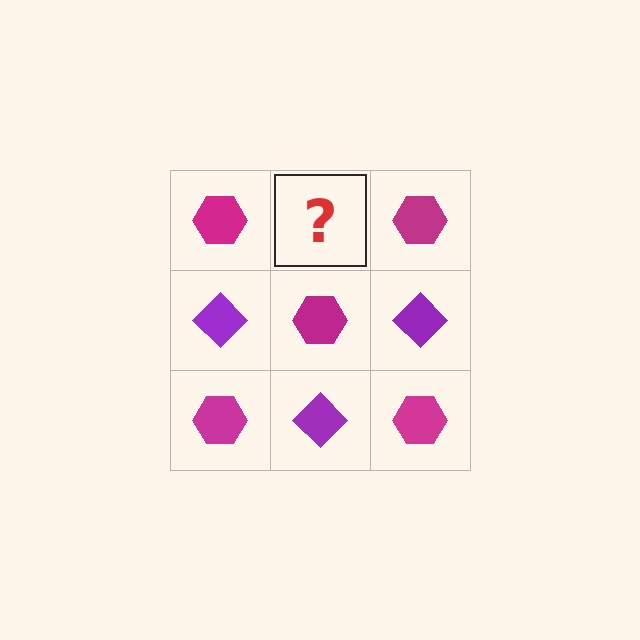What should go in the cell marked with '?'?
The missing cell should contain a purple diamond.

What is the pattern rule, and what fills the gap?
The rule is that it alternates magenta hexagon and purple diamond in a checkerboard pattern. The gap should be filled with a purple diamond.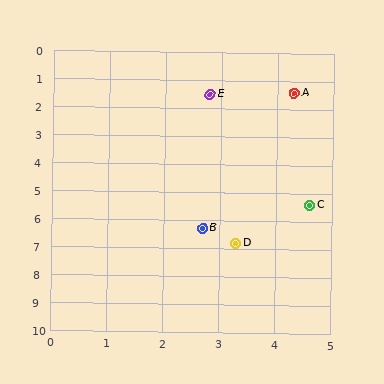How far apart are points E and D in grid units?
Points E and D are about 5.3 grid units apart.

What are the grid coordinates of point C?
Point C is at approximately (4.6, 5.4).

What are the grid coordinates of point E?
Point E is at approximately (2.8, 1.5).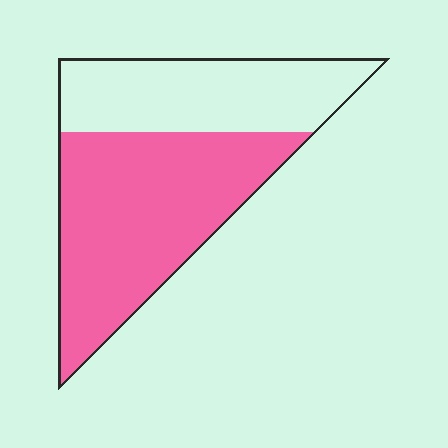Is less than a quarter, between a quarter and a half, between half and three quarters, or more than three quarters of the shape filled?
Between half and three quarters.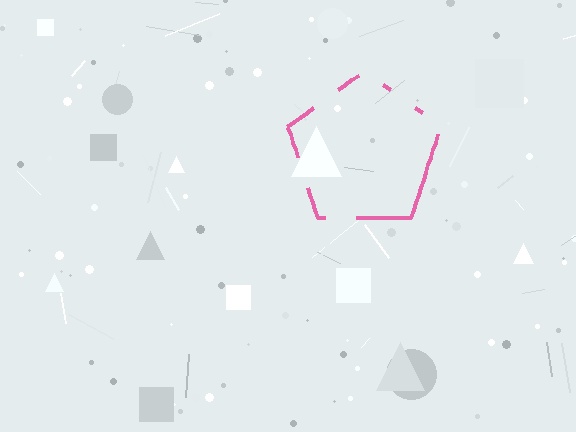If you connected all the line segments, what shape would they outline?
They would outline a pentagon.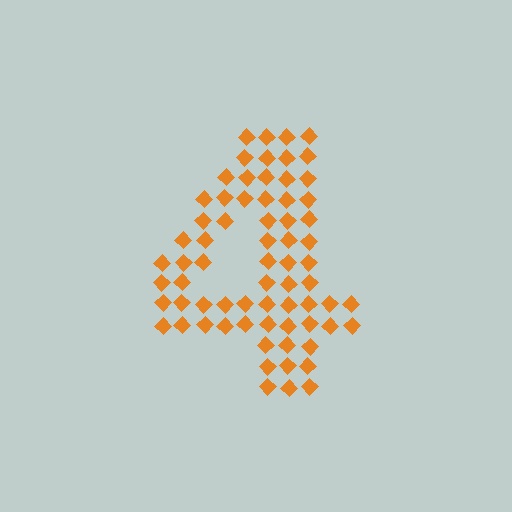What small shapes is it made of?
It is made of small diamonds.